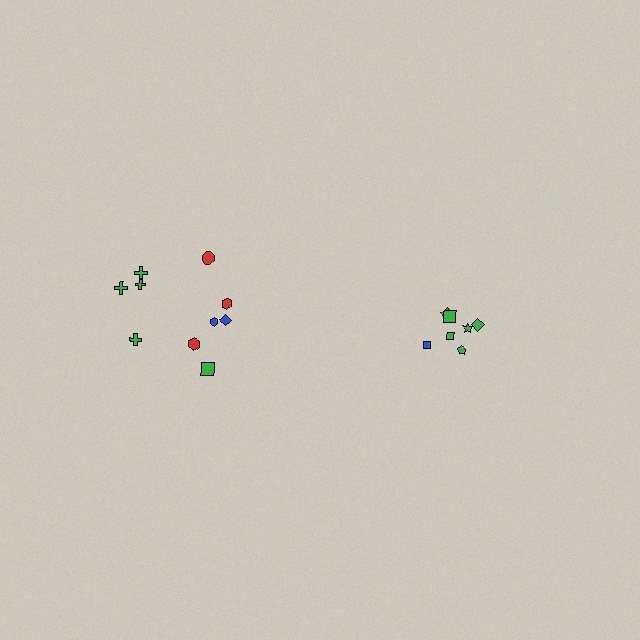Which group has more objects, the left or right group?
The left group.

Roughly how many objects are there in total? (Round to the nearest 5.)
Roughly 15 objects in total.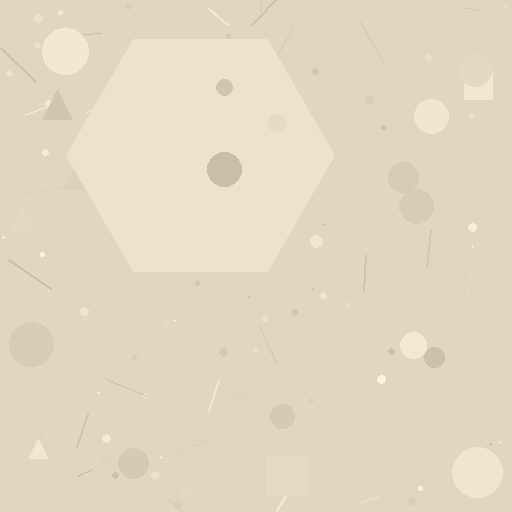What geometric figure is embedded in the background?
A hexagon is embedded in the background.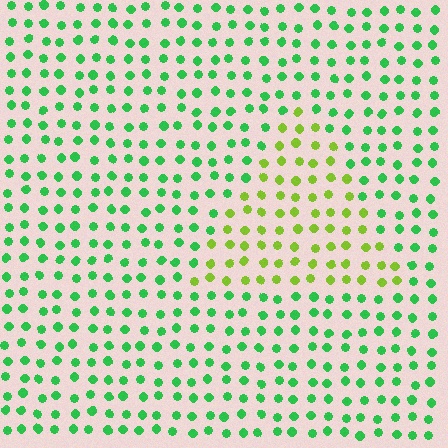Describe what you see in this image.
The image is filled with small green elements in a uniform arrangement. A triangle-shaped region is visible where the elements are tinted to a slightly different hue, forming a subtle color boundary.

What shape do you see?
I see a triangle.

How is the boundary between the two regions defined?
The boundary is defined purely by a slight shift in hue (about 46 degrees). Spacing, size, and orientation are identical on both sides.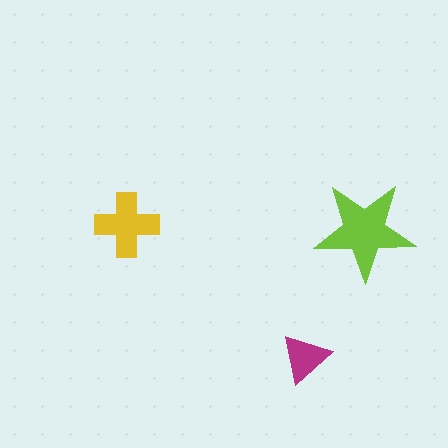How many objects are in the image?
There are 3 objects in the image.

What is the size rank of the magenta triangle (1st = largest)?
3rd.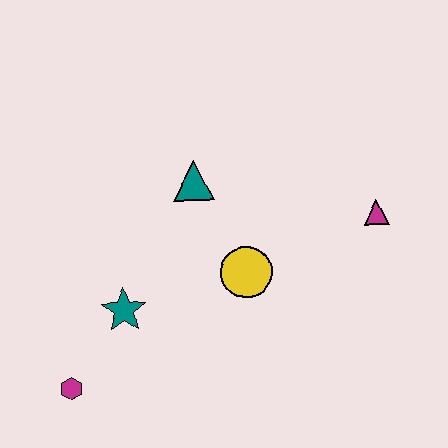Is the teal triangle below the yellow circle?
No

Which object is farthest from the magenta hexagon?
The magenta triangle is farthest from the magenta hexagon.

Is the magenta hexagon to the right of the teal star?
No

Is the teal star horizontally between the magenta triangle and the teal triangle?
No